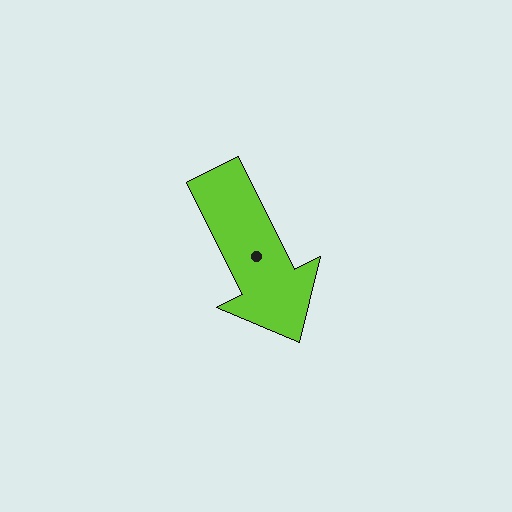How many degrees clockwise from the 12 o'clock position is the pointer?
Approximately 154 degrees.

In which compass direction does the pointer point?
Southeast.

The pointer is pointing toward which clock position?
Roughly 5 o'clock.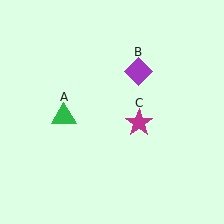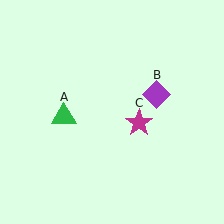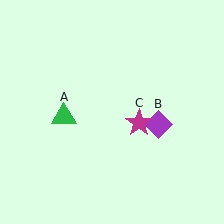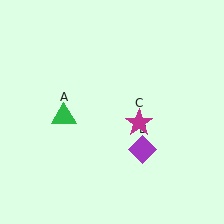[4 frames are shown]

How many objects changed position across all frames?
1 object changed position: purple diamond (object B).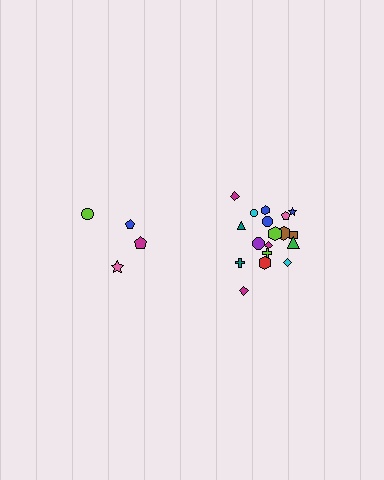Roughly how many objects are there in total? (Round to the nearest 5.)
Roughly 20 objects in total.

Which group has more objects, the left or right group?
The right group.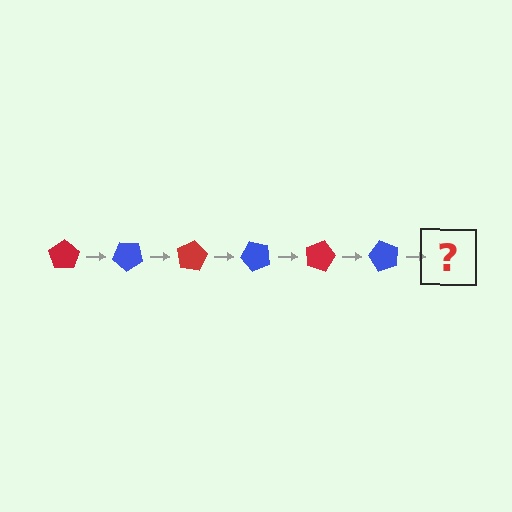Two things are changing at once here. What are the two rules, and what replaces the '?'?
The two rules are that it rotates 40 degrees each step and the color cycles through red and blue. The '?' should be a red pentagon, rotated 240 degrees from the start.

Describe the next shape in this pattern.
It should be a red pentagon, rotated 240 degrees from the start.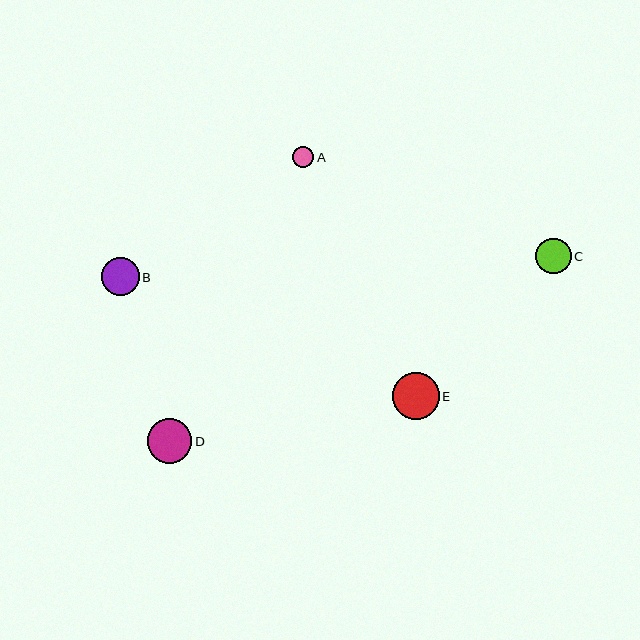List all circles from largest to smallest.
From largest to smallest: E, D, B, C, A.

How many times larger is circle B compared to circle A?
Circle B is approximately 1.8 times the size of circle A.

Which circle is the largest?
Circle E is the largest with a size of approximately 47 pixels.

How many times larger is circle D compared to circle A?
Circle D is approximately 2.1 times the size of circle A.